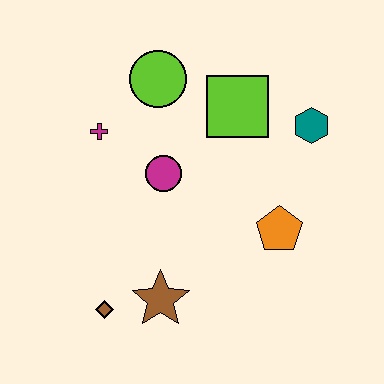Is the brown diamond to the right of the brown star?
No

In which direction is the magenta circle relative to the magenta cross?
The magenta circle is to the right of the magenta cross.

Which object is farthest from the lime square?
The brown diamond is farthest from the lime square.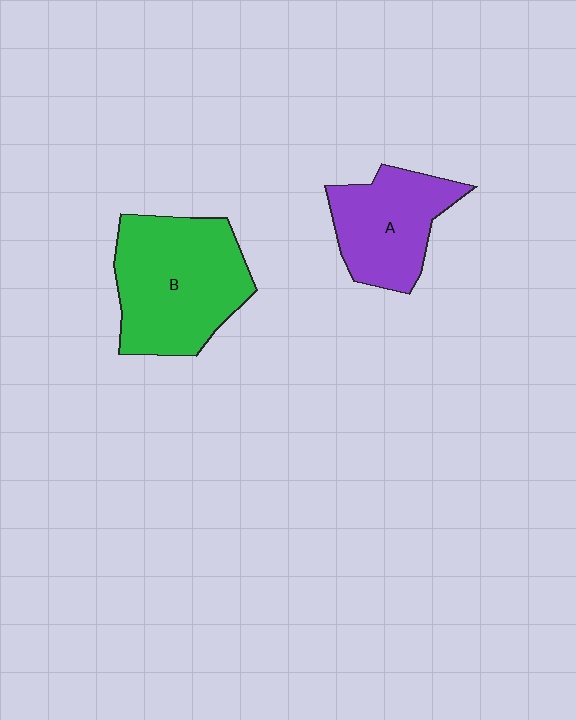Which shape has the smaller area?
Shape A (purple).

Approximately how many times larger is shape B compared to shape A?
Approximately 1.5 times.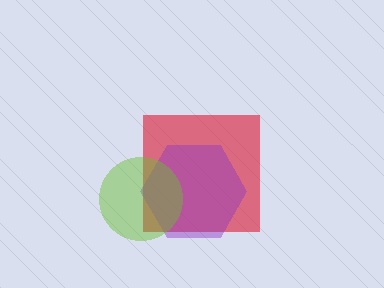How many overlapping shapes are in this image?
There are 3 overlapping shapes in the image.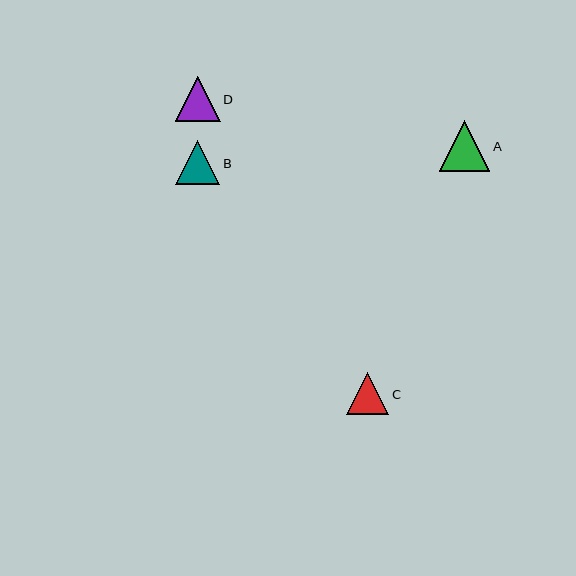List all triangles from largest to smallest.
From largest to smallest: A, D, B, C.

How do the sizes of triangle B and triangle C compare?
Triangle B and triangle C are approximately the same size.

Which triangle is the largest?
Triangle A is the largest with a size of approximately 51 pixels.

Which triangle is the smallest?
Triangle C is the smallest with a size of approximately 42 pixels.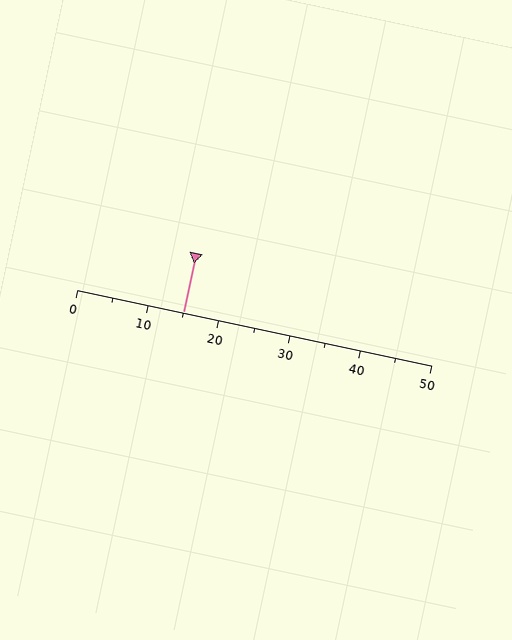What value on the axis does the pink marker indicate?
The marker indicates approximately 15.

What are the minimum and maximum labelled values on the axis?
The axis runs from 0 to 50.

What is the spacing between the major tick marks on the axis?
The major ticks are spaced 10 apart.